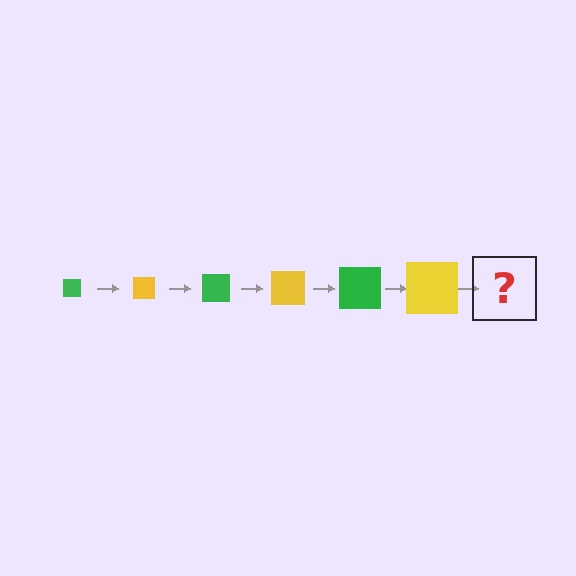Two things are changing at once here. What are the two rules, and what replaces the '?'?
The two rules are that the square grows larger each step and the color cycles through green and yellow. The '?' should be a green square, larger than the previous one.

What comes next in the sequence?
The next element should be a green square, larger than the previous one.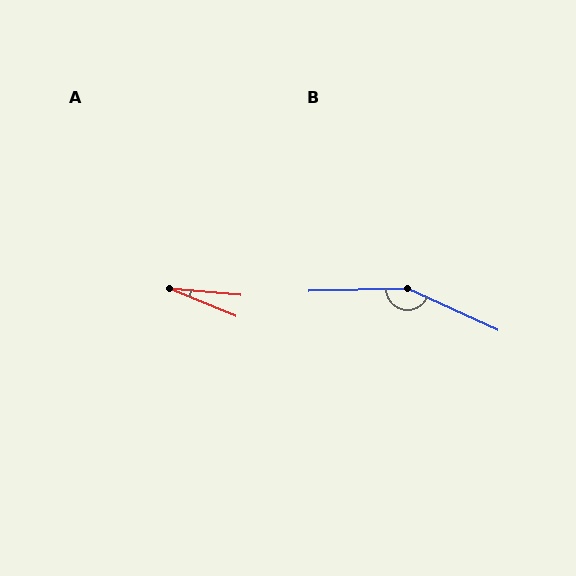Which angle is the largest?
B, at approximately 154 degrees.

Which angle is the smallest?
A, at approximately 17 degrees.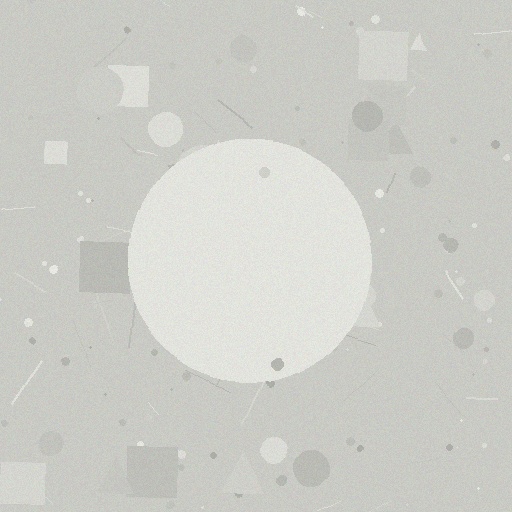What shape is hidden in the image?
A circle is hidden in the image.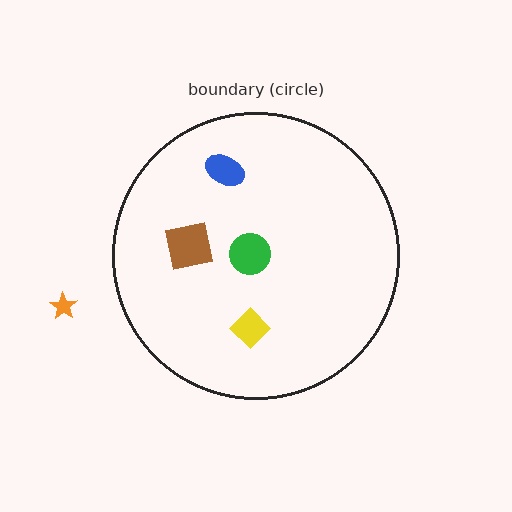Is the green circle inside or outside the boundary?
Inside.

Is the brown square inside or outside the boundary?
Inside.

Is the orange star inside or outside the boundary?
Outside.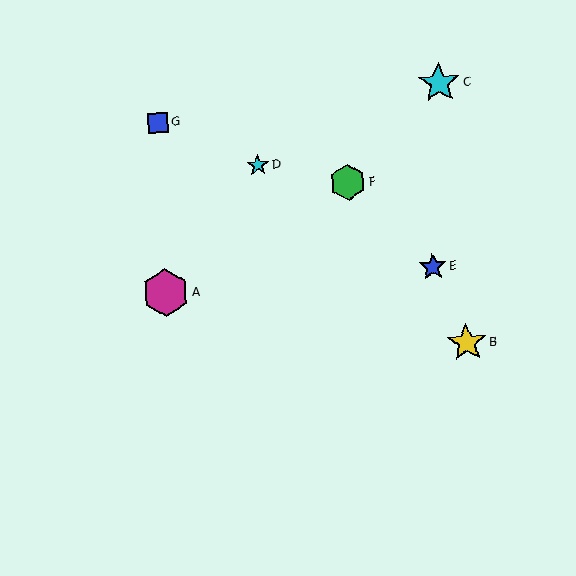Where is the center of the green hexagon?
The center of the green hexagon is at (348, 182).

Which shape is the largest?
The magenta hexagon (labeled A) is the largest.